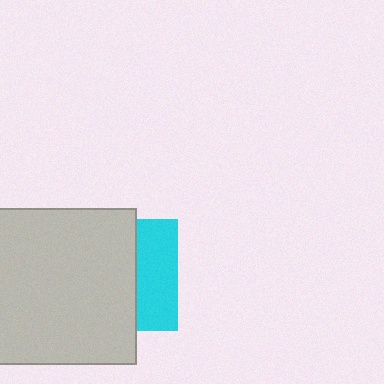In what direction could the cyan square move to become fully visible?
The cyan square could move right. That would shift it out from behind the light gray square entirely.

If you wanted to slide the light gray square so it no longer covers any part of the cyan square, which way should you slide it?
Slide it left — that is the most direct way to separate the two shapes.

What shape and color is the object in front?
The object in front is a light gray square.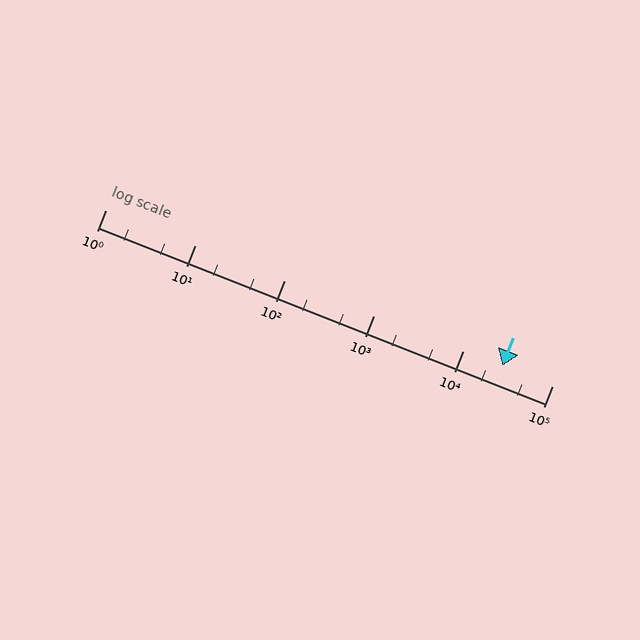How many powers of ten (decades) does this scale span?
The scale spans 5 decades, from 1 to 100000.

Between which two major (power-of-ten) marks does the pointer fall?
The pointer is between 10000 and 100000.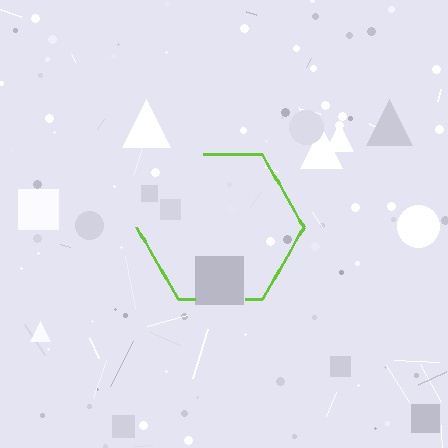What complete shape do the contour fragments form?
The contour fragments form a hexagon.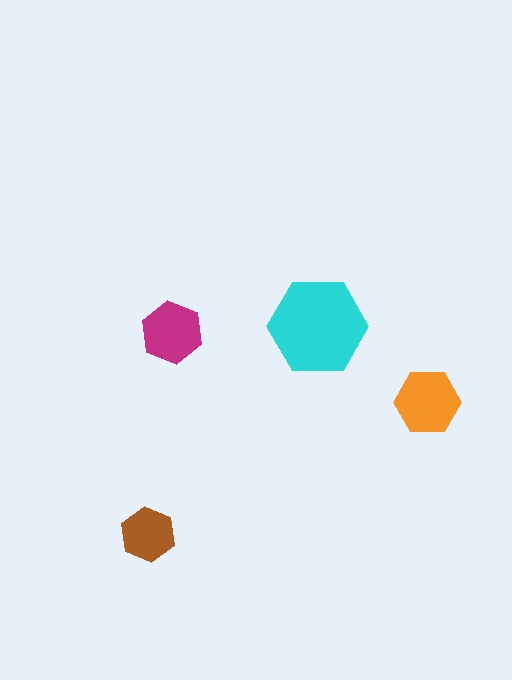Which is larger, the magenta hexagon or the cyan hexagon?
The cyan one.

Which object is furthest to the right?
The orange hexagon is rightmost.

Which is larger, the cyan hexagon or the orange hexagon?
The cyan one.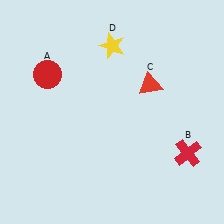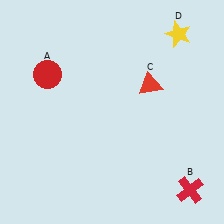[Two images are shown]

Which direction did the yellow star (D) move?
The yellow star (D) moved right.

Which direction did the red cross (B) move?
The red cross (B) moved down.